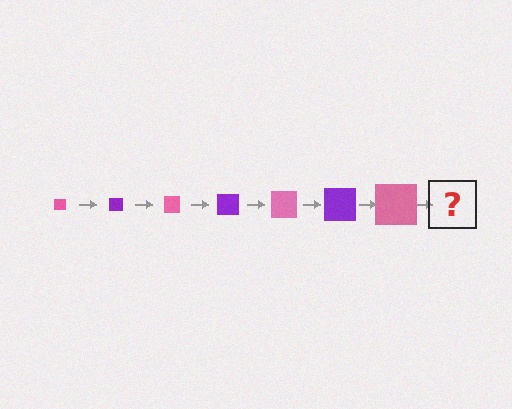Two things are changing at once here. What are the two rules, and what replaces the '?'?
The two rules are that the square grows larger each step and the color cycles through pink and purple. The '?' should be a purple square, larger than the previous one.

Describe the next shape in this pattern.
It should be a purple square, larger than the previous one.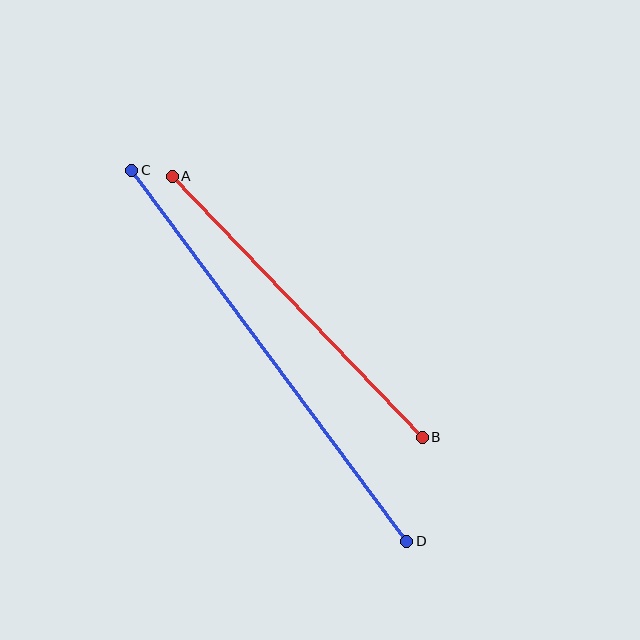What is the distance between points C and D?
The distance is approximately 462 pixels.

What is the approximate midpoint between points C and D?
The midpoint is at approximately (269, 356) pixels.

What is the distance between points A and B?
The distance is approximately 361 pixels.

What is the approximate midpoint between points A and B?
The midpoint is at approximately (297, 307) pixels.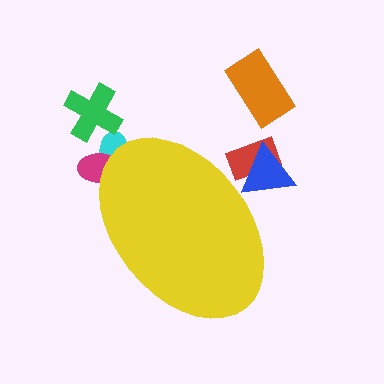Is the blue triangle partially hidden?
Yes, the blue triangle is partially hidden behind the yellow ellipse.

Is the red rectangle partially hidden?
Yes, the red rectangle is partially hidden behind the yellow ellipse.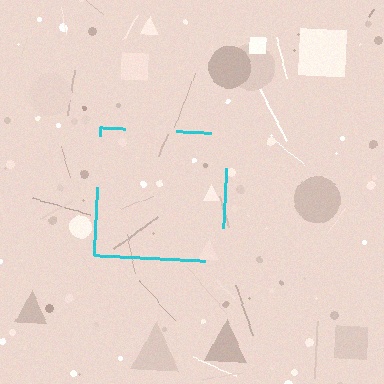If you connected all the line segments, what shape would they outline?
They would outline a square.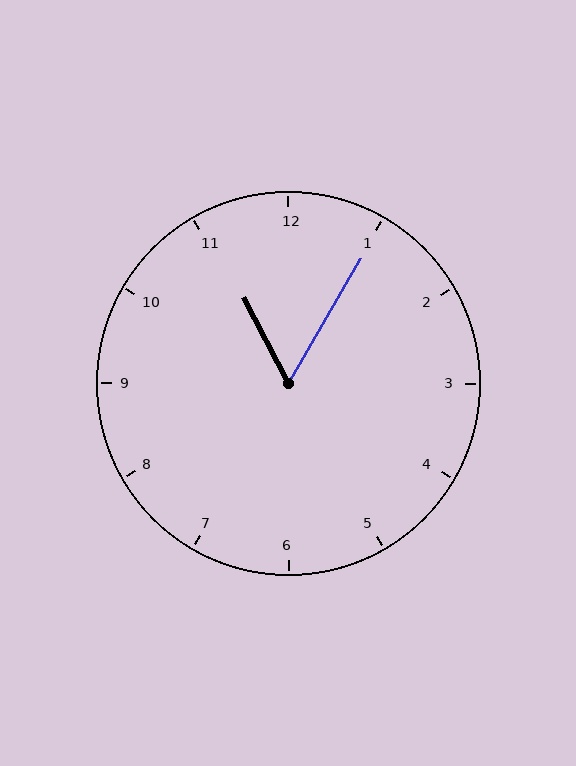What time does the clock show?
11:05.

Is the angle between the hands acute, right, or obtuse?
It is acute.